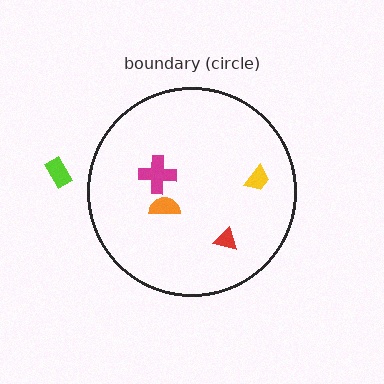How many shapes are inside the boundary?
4 inside, 1 outside.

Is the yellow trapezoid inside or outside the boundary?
Inside.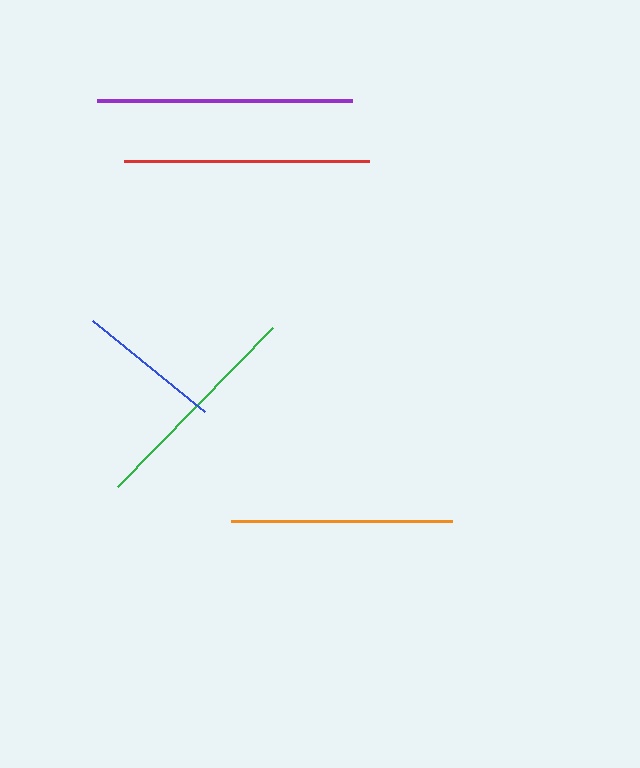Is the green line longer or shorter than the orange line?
The green line is longer than the orange line.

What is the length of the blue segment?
The blue segment is approximately 144 pixels long.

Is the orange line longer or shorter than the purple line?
The purple line is longer than the orange line.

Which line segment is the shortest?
The blue line is the shortest at approximately 144 pixels.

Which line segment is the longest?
The purple line is the longest at approximately 255 pixels.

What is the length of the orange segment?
The orange segment is approximately 222 pixels long.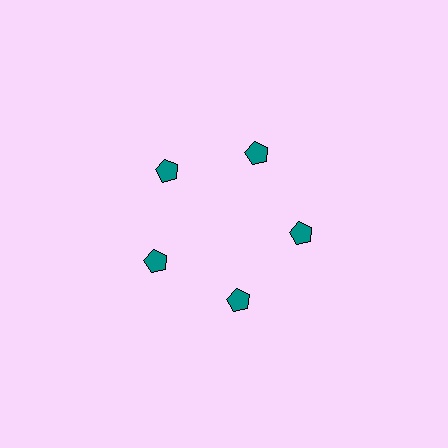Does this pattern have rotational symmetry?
Yes, this pattern has 5-fold rotational symmetry. It looks the same after rotating 72 degrees around the center.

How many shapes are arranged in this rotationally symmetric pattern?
There are 5 shapes, arranged in 5 groups of 1.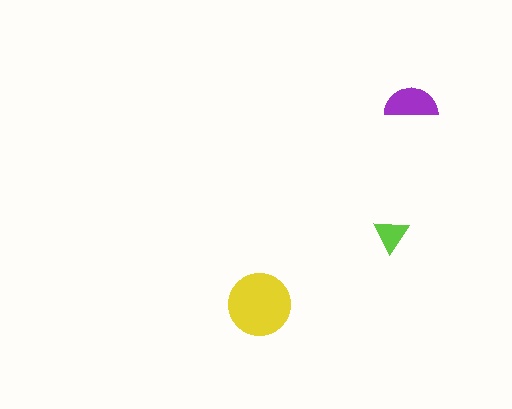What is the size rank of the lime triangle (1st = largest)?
3rd.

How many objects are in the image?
There are 3 objects in the image.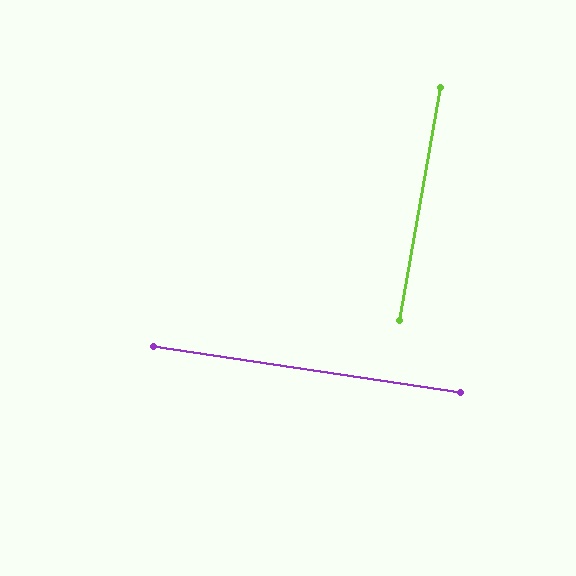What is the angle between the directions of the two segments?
Approximately 88 degrees.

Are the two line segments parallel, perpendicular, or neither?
Perpendicular — they meet at approximately 88°.